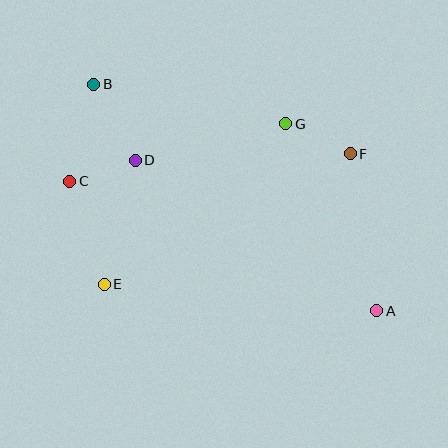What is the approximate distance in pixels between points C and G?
The distance between C and G is approximately 223 pixels.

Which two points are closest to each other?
Points C and D are closest to each other.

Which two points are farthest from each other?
Points A and B are farthest from each other.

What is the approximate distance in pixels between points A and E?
The distance between A and E is approximately 274 pixels.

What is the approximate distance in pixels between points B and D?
The distance between B and D is approximately 86 pixels.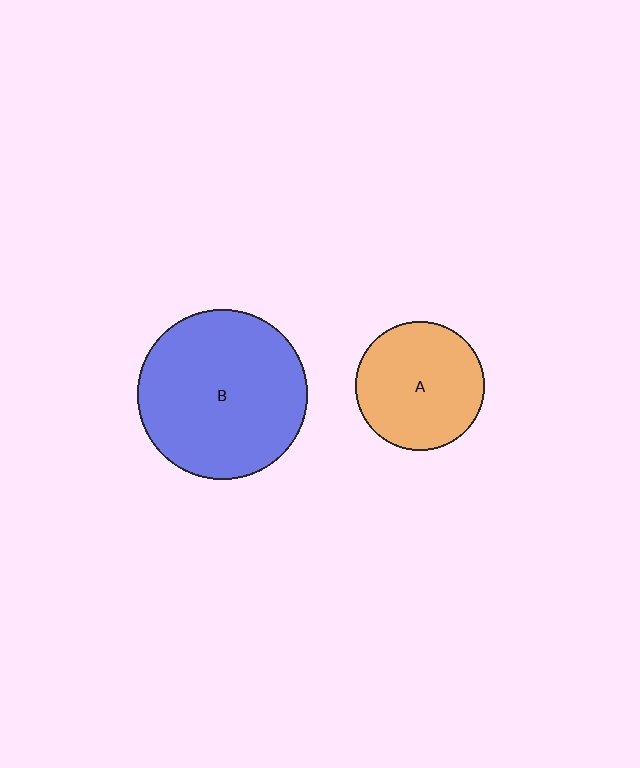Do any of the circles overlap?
No, none of the circles overlap.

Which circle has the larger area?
Circle B (blue).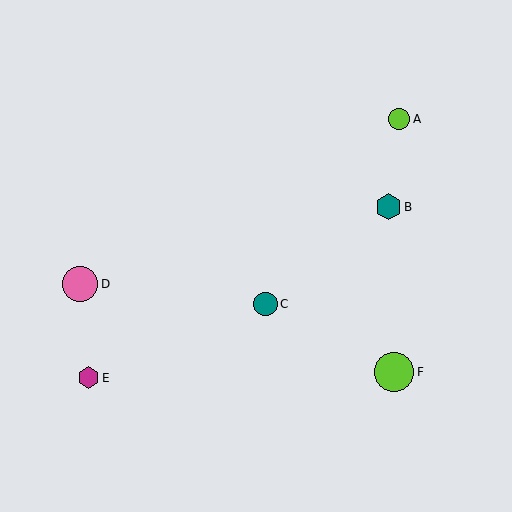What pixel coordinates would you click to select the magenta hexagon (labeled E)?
Click at (88, 378) to select the magenta hexagon E.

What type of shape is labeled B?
Shape B is a teal hexagon.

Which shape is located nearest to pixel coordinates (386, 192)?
The teal hexagon (labeled B) at (388, 207) is nearest to that location.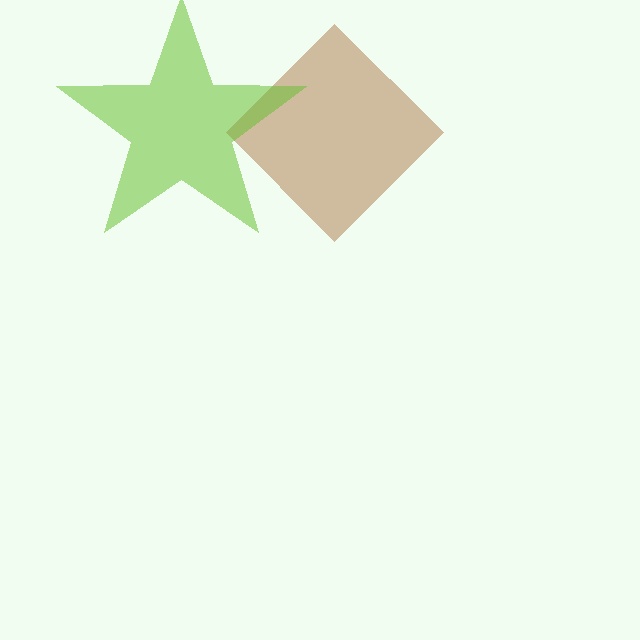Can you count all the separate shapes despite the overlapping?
Yes, there are 2 separate shapes.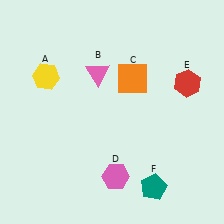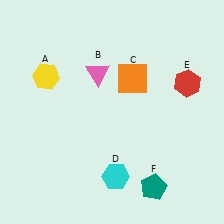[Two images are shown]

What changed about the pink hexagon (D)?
In Image 1, D is pink. In Image 2, it changed to cyan.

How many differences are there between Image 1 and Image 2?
There is 1 difference between the two images.